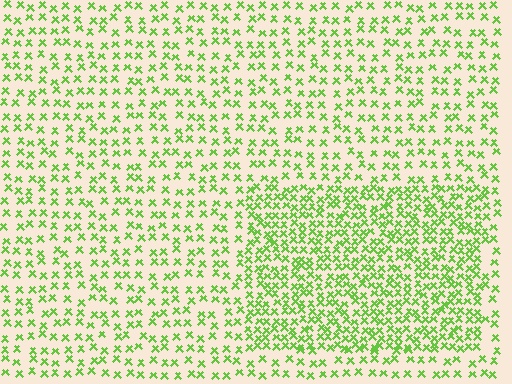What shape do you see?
I see a rectangle.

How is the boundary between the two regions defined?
The boundary is defined by a change in element density (approximately 1.9x ratio). All elements are the same color, size, and shape.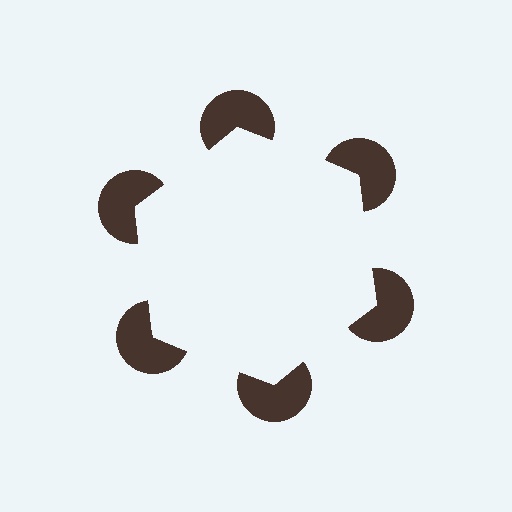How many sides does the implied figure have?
6 sides.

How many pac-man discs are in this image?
There are 6 — one at each vertex of the illusory hexagon.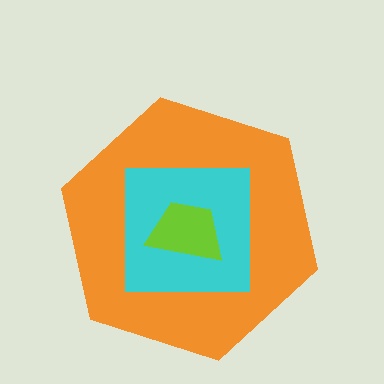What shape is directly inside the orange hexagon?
The cyan square.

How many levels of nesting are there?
3.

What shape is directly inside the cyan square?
The lime trapezoid.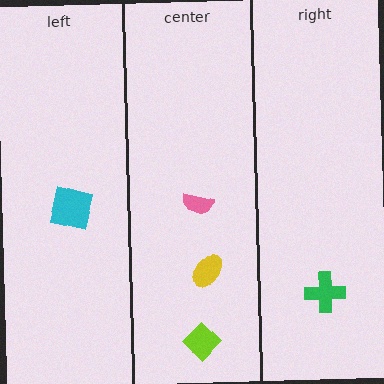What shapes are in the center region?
The yellow ellipse, the pink semicircle, the lime diamond.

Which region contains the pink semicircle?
The center region.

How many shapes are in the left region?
1.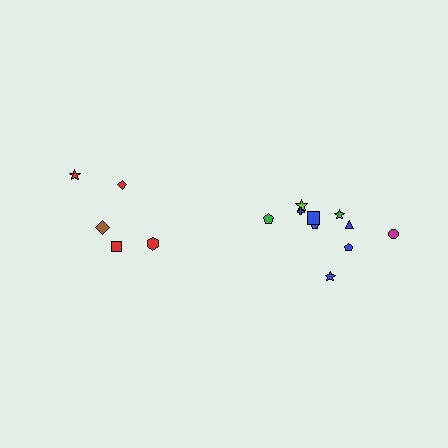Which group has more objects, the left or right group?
The right group.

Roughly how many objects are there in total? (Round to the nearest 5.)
Roughly 15 objects in total.